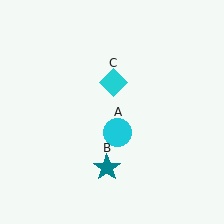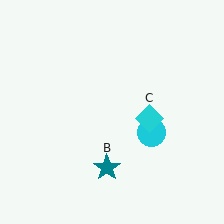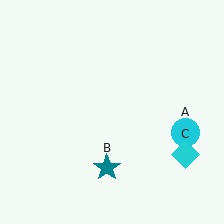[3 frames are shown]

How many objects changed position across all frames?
2 objects changed position: cyan circle (object A), cyan diamond (object C).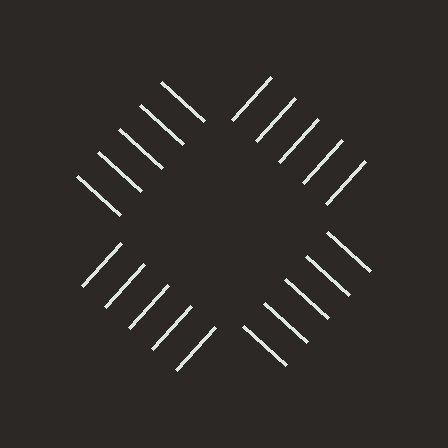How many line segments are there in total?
20 — 5 along each of the 4 edges.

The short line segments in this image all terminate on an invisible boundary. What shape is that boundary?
An illusory square — the line segments terminate on its edges but no continuous stroke is drawn.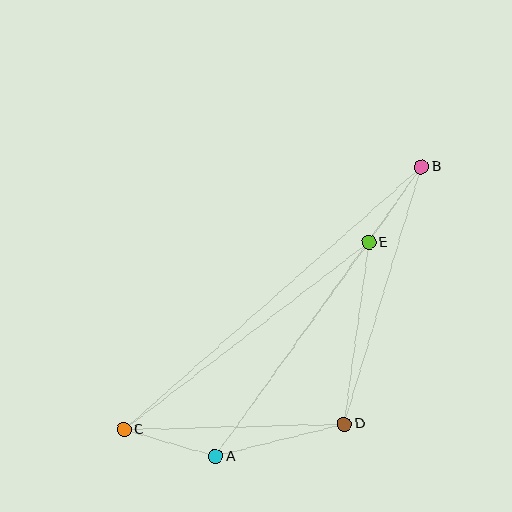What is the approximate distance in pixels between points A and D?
The distance between A and D is approximately 133 pixels.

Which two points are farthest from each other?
Points B and C are farthest from each other.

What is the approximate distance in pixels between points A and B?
The distance between A and B is approximately 355 pixels.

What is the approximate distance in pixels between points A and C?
The distance between A and C is approximately 96 pixels.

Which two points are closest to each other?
Points B and E are closest to each other.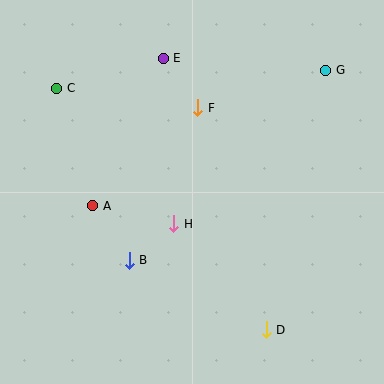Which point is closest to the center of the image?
Point H at (174, 224) is closest to the center.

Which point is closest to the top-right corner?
Point G is closest to the top-right corner.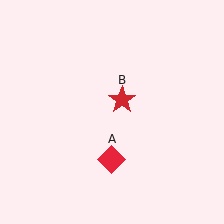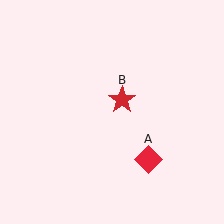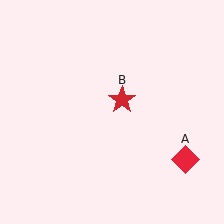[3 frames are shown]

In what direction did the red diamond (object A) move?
The red diamond (object A) moved right.